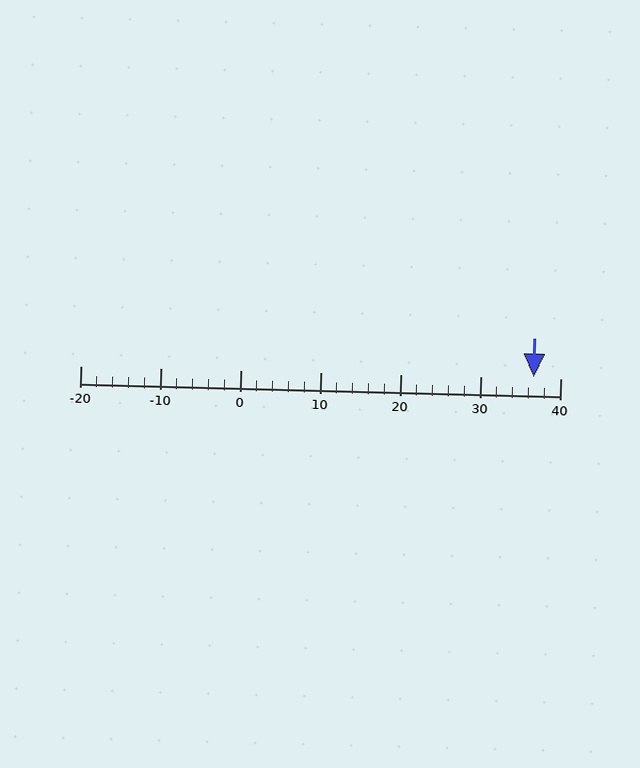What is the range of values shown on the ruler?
The ruler shows values from -20 to 40.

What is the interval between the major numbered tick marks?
The major tick marks are spaced 10 units apart.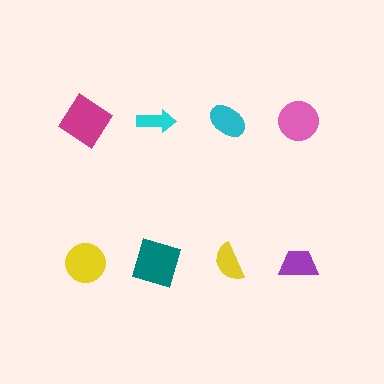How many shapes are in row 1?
4 shapes.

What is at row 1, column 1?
A magenta diamond.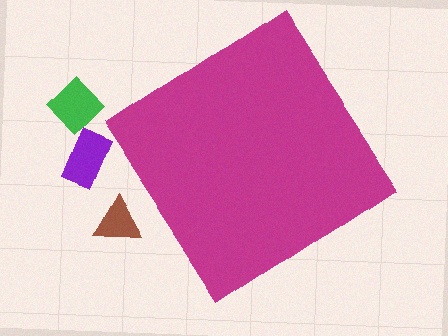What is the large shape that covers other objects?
A magenta diamond.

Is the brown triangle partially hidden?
No, the brown triangle is fully visible.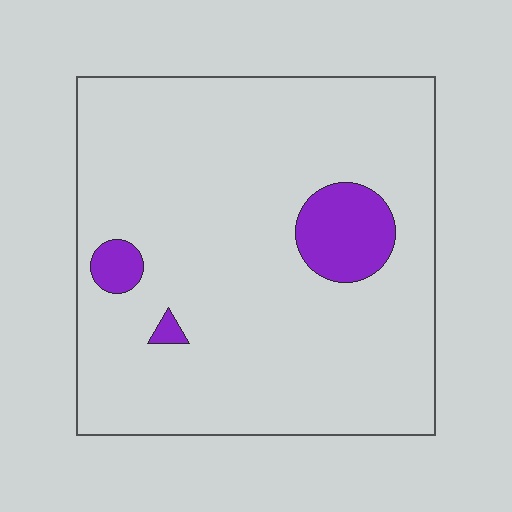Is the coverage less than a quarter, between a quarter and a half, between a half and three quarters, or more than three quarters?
Less than a quarter.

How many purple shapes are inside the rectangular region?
3.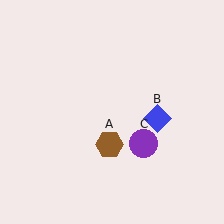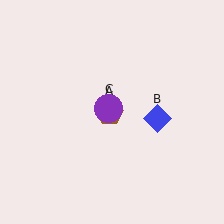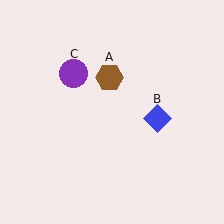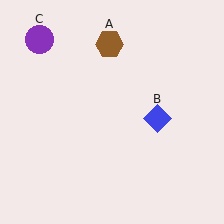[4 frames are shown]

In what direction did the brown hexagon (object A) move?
The brown hexagon (object A) moved up.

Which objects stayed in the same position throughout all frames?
Blue diamond (object B) remained stationary.